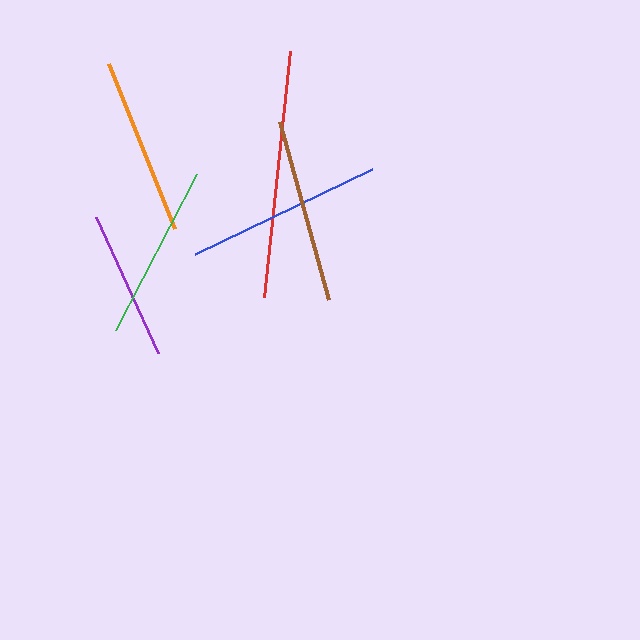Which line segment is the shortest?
The purple line is the shortest at approximately 149 pixels.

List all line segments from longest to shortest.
From longest to shortest: red, blue, brown, orange, green, purple.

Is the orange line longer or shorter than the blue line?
The blue line is longer than the orange line.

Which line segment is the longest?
The red line is the longest at approximately 248 pixels.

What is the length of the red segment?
The red segment is approximately 248 pixels long.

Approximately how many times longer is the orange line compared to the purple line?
The orange line is approximately 1.2 times the length of the purple line.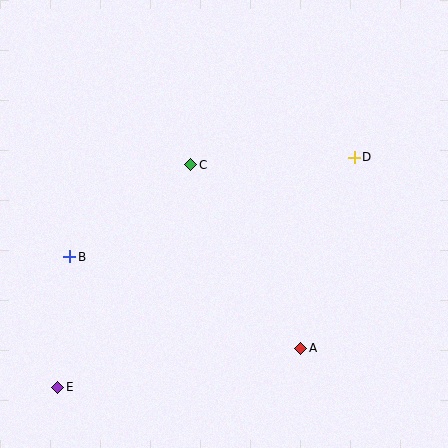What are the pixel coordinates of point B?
Point B is at (70, 257).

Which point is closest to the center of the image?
Point C at (191, 165) is closest to the center.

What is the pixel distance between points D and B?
The distance between D and B is 301 pixels.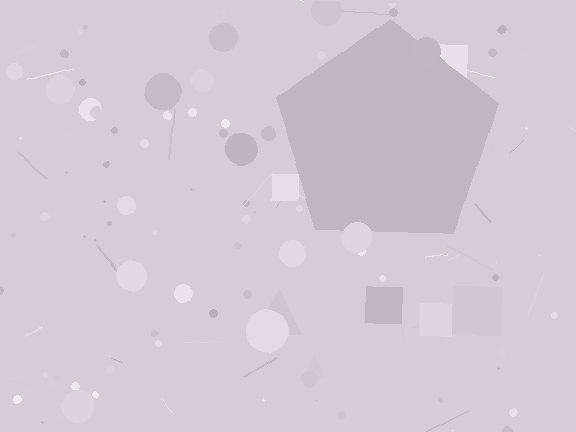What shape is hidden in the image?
A pentagon is hidden in the image.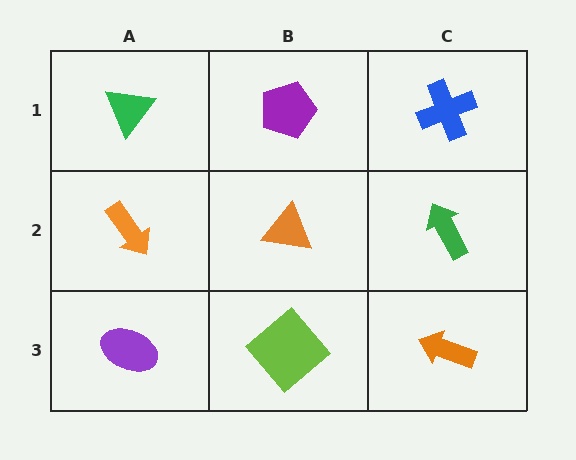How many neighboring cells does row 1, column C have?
2.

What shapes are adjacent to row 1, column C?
A green arrow (row 2, column C), a purple pentagon (row 1, column B).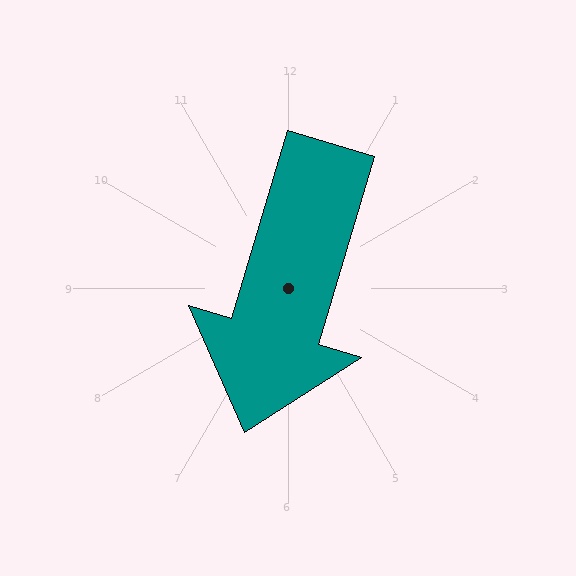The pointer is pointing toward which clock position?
Roughly 7 o'clock.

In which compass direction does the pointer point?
South.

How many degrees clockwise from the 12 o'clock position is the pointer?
Approximately 197 degrees.